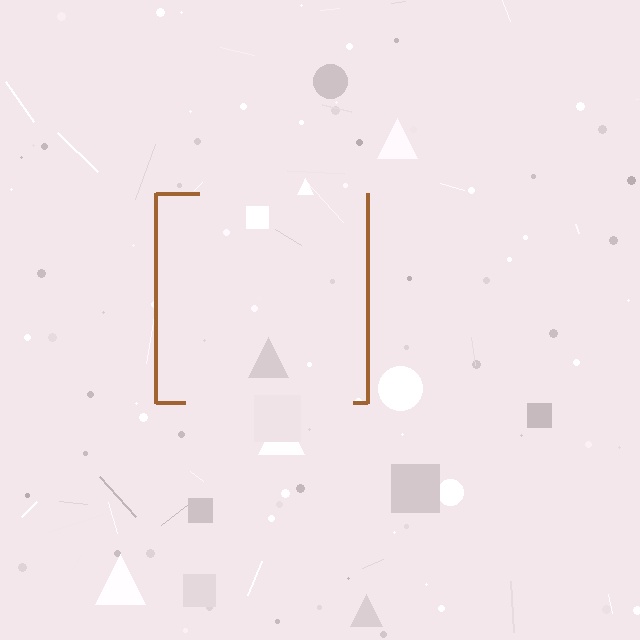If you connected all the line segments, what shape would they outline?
They would outline a square.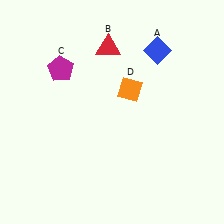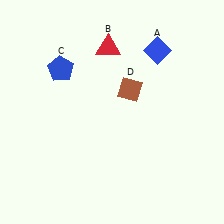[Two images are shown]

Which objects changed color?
C changed from magenta to blue. D changed from orange to brown.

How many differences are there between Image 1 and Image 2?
There are 2 differences between the two images.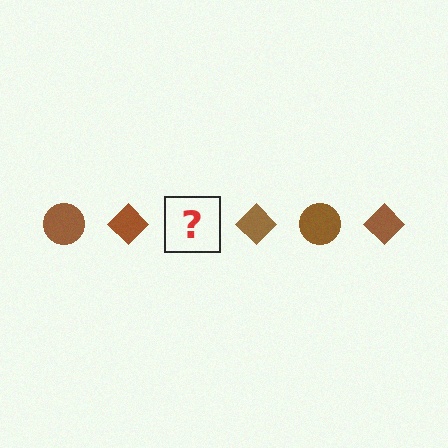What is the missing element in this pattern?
The missing element is a brown circle.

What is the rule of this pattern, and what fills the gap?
The rule is that the pattern cycles through circle, diamond shapes in brown. The gap should be filled with a brown circle.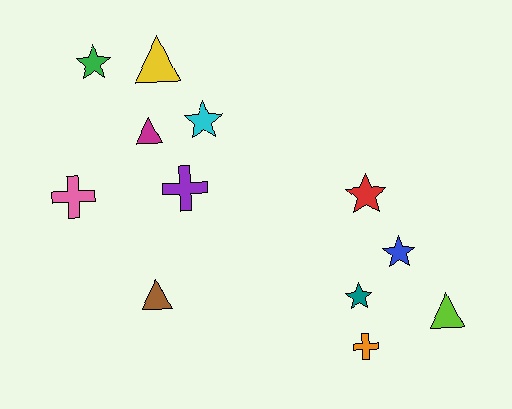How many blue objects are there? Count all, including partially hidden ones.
There is 1 blue object.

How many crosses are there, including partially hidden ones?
There are 3 crosses.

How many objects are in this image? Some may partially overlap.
There are 12 objects.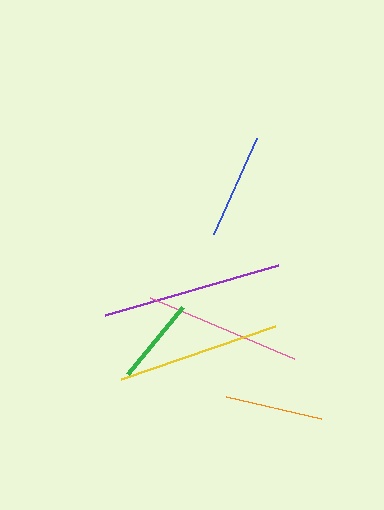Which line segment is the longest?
The purple line is the longest at approximately 180 pixels.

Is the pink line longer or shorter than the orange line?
The pink line is longer than the orange line.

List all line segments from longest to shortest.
From longest to shortest: purple, yellow, pink, blue, orange, green.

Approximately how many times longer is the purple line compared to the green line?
The purple line is approximately 2.1 times the length of the green line.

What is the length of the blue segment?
The blue segment is approximately 105 pixels long.